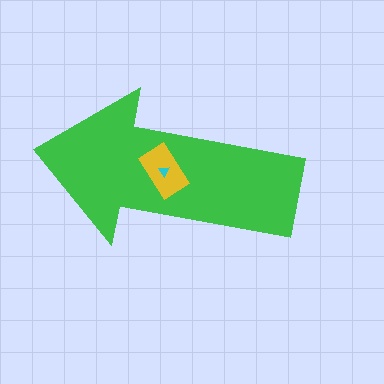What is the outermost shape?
The green arrow.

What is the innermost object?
The cyan triangle.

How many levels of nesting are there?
3.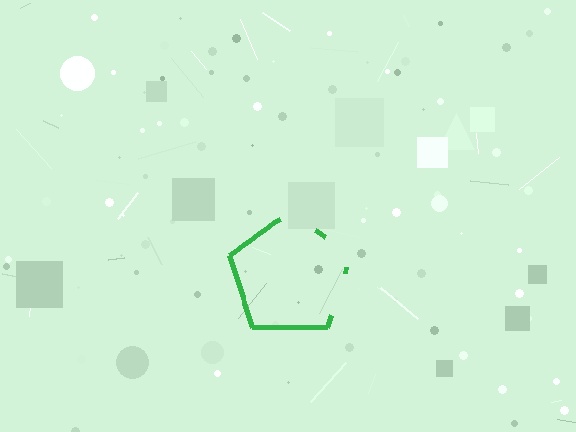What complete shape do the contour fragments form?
The contour fragments form a pentagon.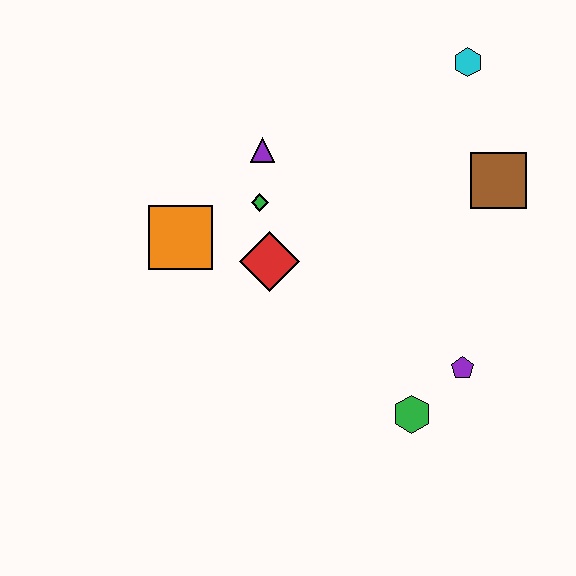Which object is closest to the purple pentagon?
The green hexagon is closest to the purple pentagon.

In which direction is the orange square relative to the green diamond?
The orange square is to the left of the green diamond.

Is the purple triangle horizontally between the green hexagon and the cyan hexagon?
No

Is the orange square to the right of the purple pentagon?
No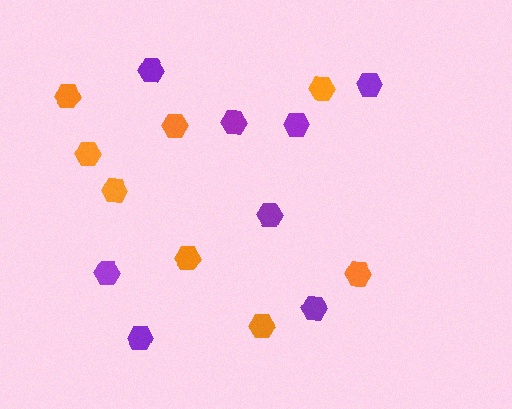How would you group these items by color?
There are 2 groups: one group of purple hexagons (8) and one group of orange hexagons (8).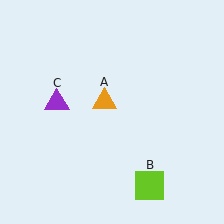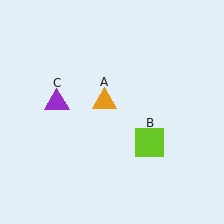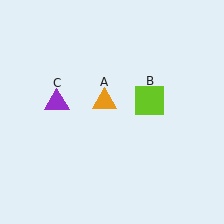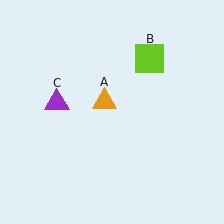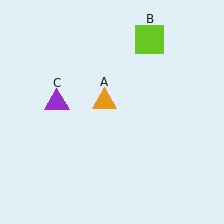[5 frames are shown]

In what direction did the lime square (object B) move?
The lime square (object B) moved up.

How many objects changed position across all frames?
1 object changed position: lime square (object B).